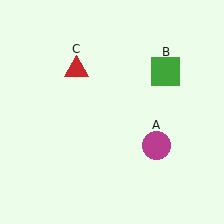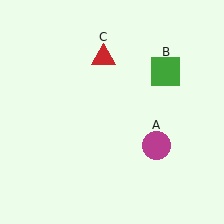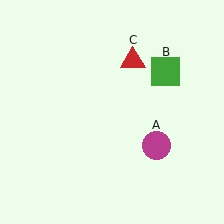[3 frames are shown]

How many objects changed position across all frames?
1 object changed position: red triangle (object C).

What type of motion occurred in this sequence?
The red triangle (object C) rotated clockwise around the center of the scene.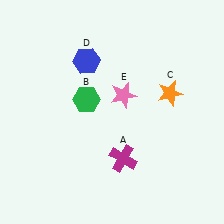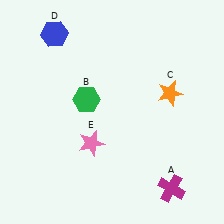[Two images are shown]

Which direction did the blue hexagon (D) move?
The blue hexagon (D) moved left.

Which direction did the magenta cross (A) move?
The magenta cross (A) moved right.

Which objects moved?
The objects that moved are: the magenta cross (A), the blue hexagon (D), the pink star (E).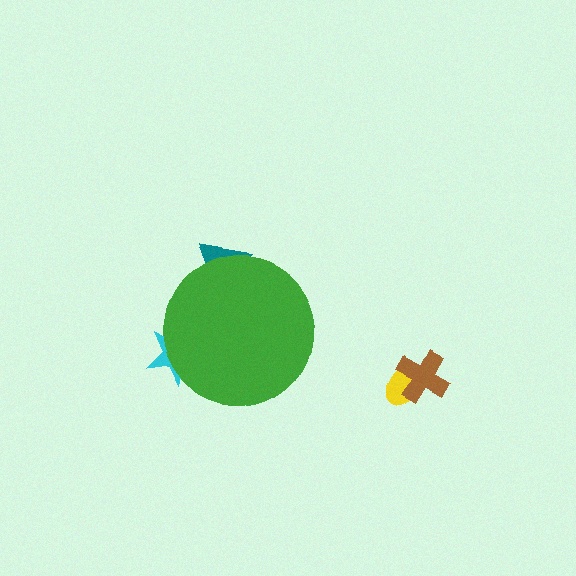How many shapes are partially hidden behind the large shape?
2 shapes are partially hidden.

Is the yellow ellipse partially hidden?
No, the yellow ellipse is fully visible.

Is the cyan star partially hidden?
Yes, the cyan star is partially hidden behind the green circle.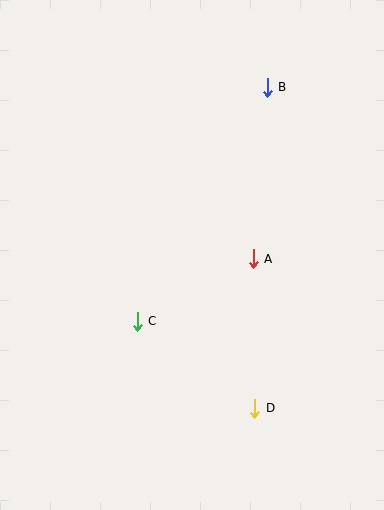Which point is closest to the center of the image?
Point A at (253, 259) is closest to the center.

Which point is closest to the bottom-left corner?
Point C is closest to the bottom-left corner.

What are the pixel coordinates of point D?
Point D is at (255, 408).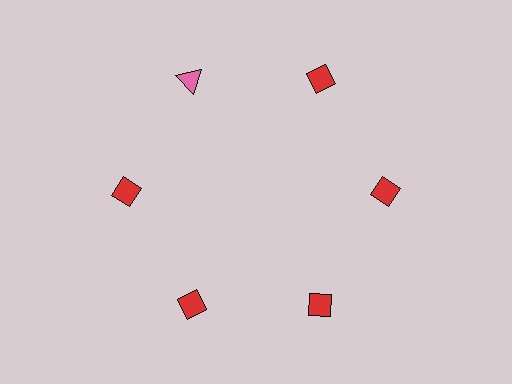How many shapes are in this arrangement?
There are 6 shapes arranged in a ring pattern.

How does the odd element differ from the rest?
It differs in both color (pink instead of red) and shape (triangle instead of diamond).